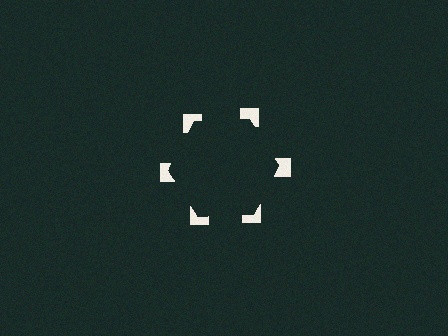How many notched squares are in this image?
There are 6 — one at each vertex of the illusory hexagon.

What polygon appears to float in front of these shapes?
An illusory hexagon — its edges are inferred from the aligned wedge cuts in the notched squares, not physically drawn.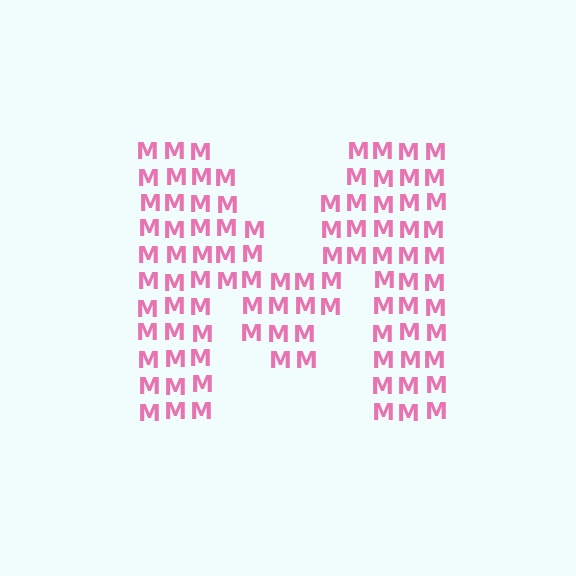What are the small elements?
The small elements are letter M's.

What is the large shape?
The large shape is the letter M.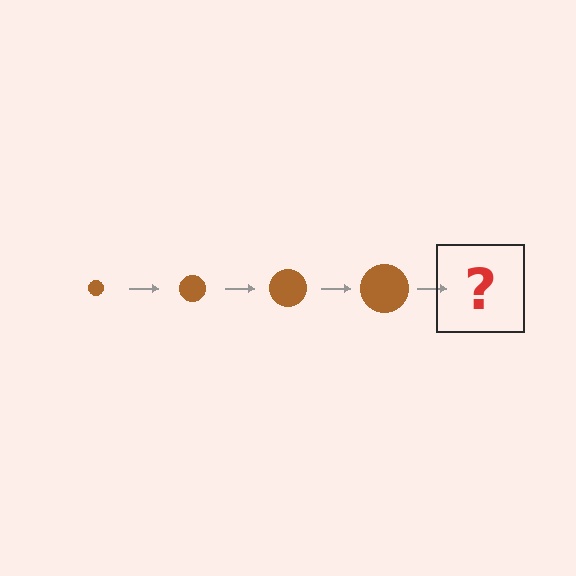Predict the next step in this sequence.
The next step is a brown circle, larger than the previous one.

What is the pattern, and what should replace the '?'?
The pattern is that the circle gets progressively larger each step. The '?' should be a brown circle, larger than the previous one.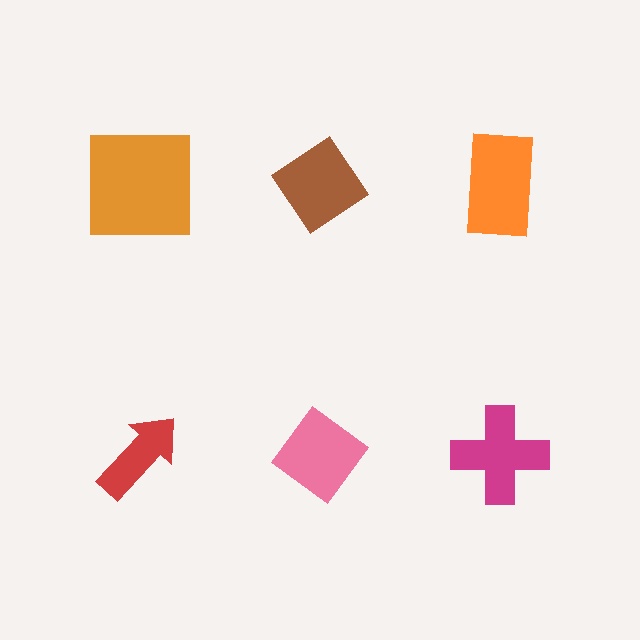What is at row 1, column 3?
An orange rectangle.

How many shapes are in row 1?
3 shapes.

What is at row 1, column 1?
An orange square.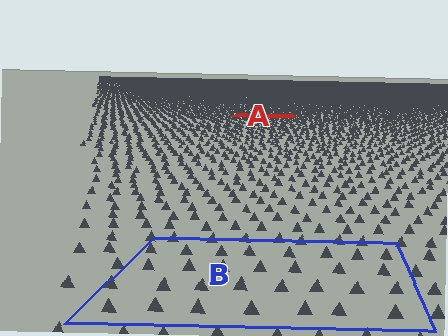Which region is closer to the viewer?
Region B is closer. The texture elements there are larger and more spread out.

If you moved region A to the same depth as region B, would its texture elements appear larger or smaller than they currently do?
They would appear larger. At a closer depth, the same texture elements are projected at a bigger on-screen size.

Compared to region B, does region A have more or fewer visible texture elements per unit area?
Region A has more texture elements per unit area — they are packed more densely because it is farther away.